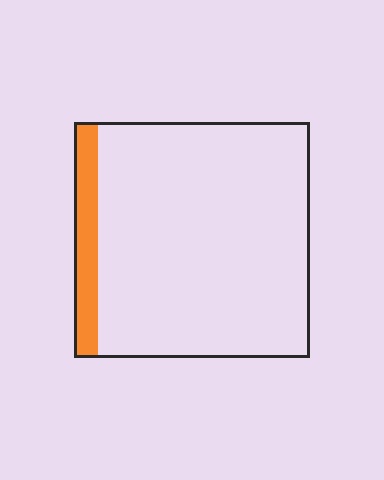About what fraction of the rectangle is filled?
About one tenth (1/10).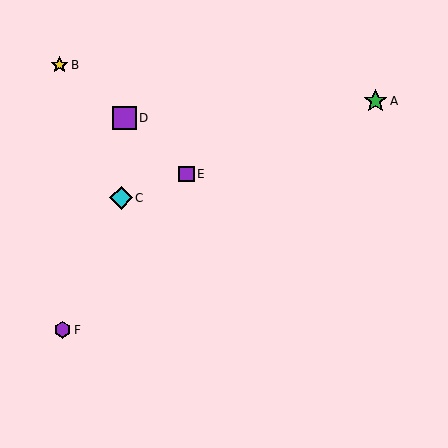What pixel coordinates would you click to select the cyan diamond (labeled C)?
Click at (121, 198) to select the cyan diamond C.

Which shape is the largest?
The green star (labeled A) is the largest.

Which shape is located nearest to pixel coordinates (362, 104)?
The green star (labeled A) at (375, 101) is nearest to that location.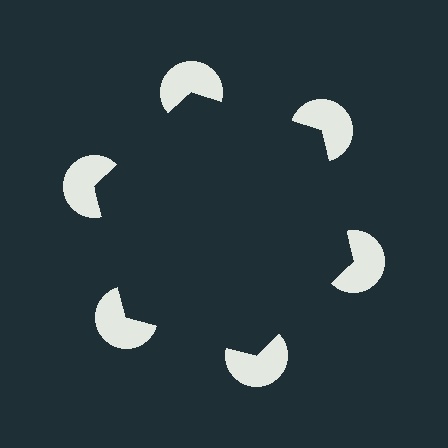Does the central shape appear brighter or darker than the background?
It typically appears slightly darker than the background, even though no actual brightness change is drawn.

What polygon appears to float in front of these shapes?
An illusory hexagon — its edges are inferred from the aligned wedge cuts in the pac-man discs, not physically drawn.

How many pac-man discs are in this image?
There are 6 — one at each vertex of the illusory hexagon.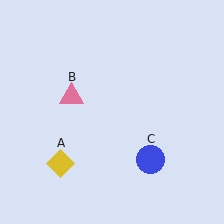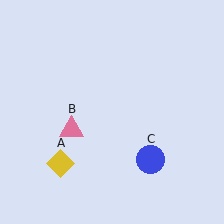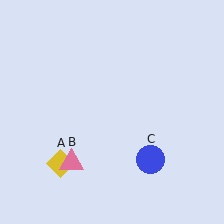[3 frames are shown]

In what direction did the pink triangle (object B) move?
The pink triangle (object B) moved down.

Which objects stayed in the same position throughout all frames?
Yellow diamond (object A) and blue circle (object C) remained stationary.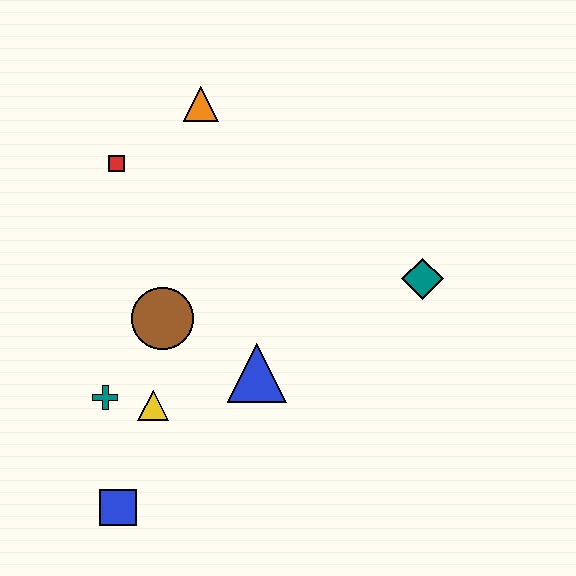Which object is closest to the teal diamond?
The blue triangle is closest to the teal diamond.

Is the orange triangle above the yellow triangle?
Yes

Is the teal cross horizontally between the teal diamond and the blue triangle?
No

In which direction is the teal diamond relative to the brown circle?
The teal diamond is to the right of the brown circle.